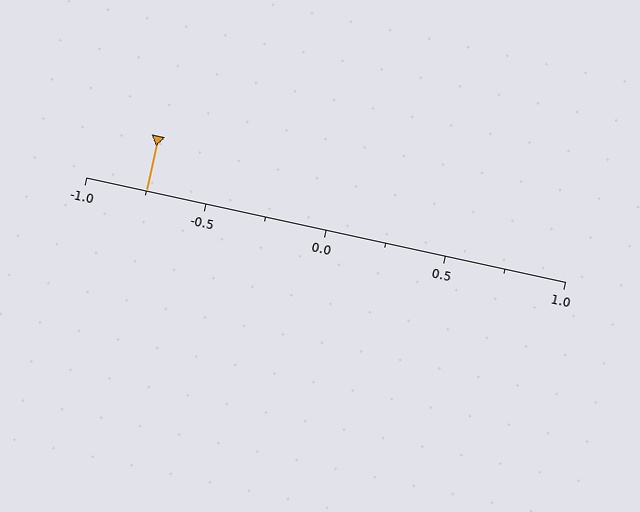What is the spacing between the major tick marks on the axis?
The major ticks are spaced 0.5 apart.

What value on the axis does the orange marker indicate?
The marker indicates approximately -0.75.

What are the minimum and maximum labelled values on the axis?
The axis runs from -1.0 to 1.0.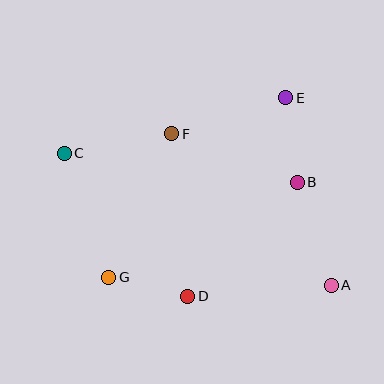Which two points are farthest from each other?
Points A and C are farthest from each other.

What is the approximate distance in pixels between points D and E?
The distance between D and E is approximately 222 pixels.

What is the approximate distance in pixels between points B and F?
The distance between B and F is approximately 135 pixels.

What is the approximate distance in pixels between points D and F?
The distance between D and F is approximately 163 pixels.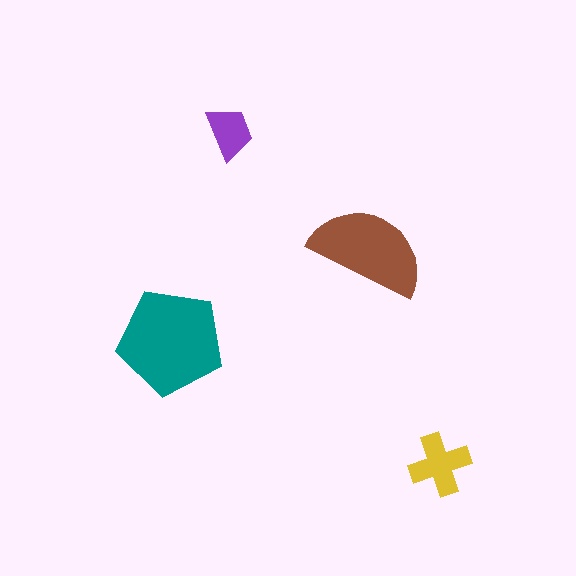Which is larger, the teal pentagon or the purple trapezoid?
The teal pentagon.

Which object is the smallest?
The purple trapezoid.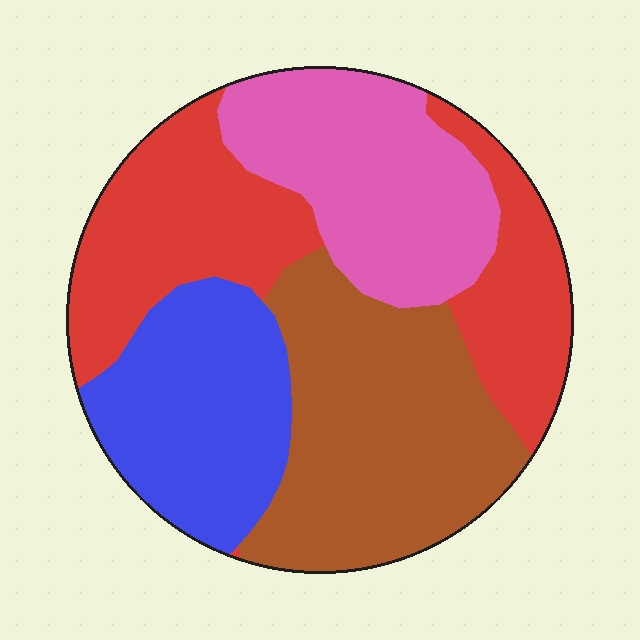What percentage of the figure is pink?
Pink takes up between a sixth and a third of the figure.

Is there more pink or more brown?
Brown.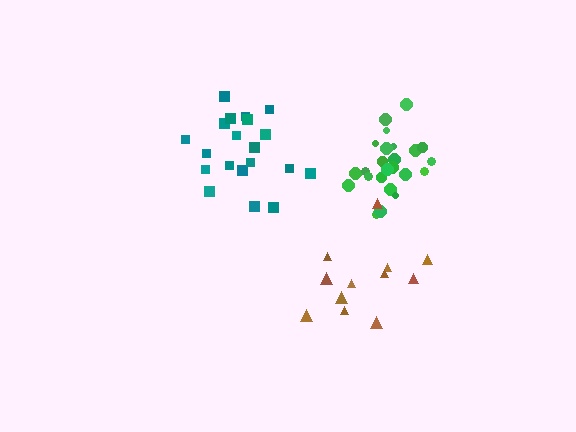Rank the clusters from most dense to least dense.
teal, green, brown.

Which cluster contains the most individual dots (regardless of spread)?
Green (24).